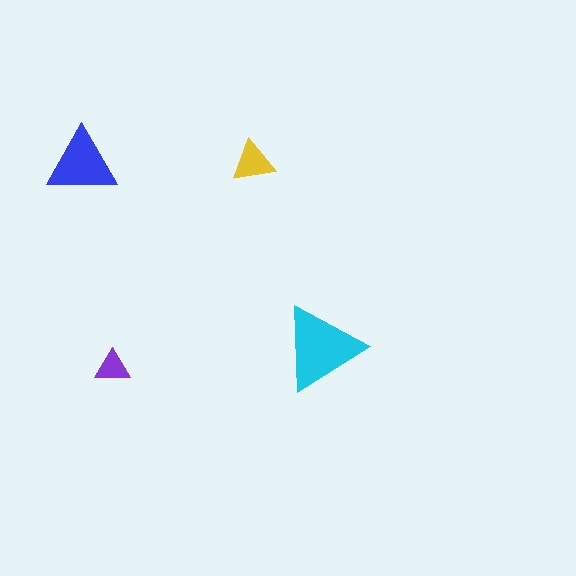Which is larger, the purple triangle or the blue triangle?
The blue one.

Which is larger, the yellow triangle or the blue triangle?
The blue one.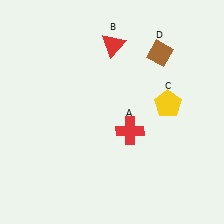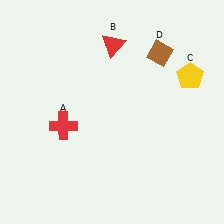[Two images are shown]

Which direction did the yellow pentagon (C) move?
The yellow pentagon (C) moved up.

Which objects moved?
The objects that moved are: the red cross (A), the yellow pentagon (C).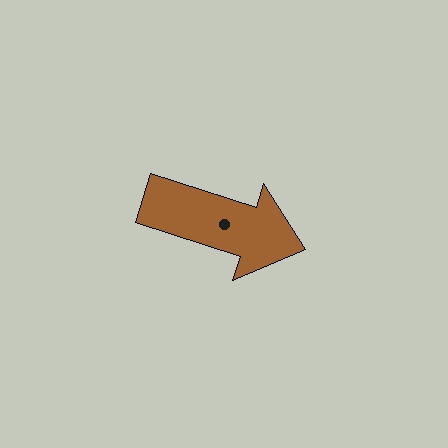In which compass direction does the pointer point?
East.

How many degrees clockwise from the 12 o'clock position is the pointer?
Approximately 108 degrees.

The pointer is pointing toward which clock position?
Roughly 4 o'clock.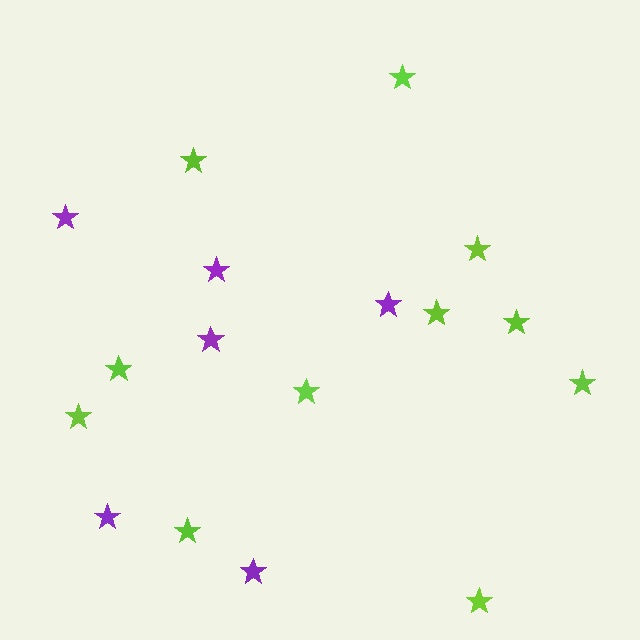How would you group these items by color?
There are 2 groups: one group of purple stars (6) and one group of lime stars (11).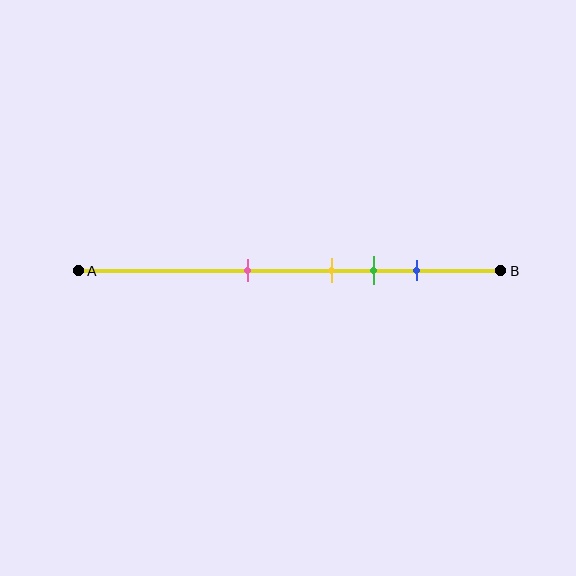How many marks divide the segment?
There are 4 marks dividing the segment.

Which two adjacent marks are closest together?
The yellow and green marks are the closest adjacent pair.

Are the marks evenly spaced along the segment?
No, the marks are not evenly spaced.